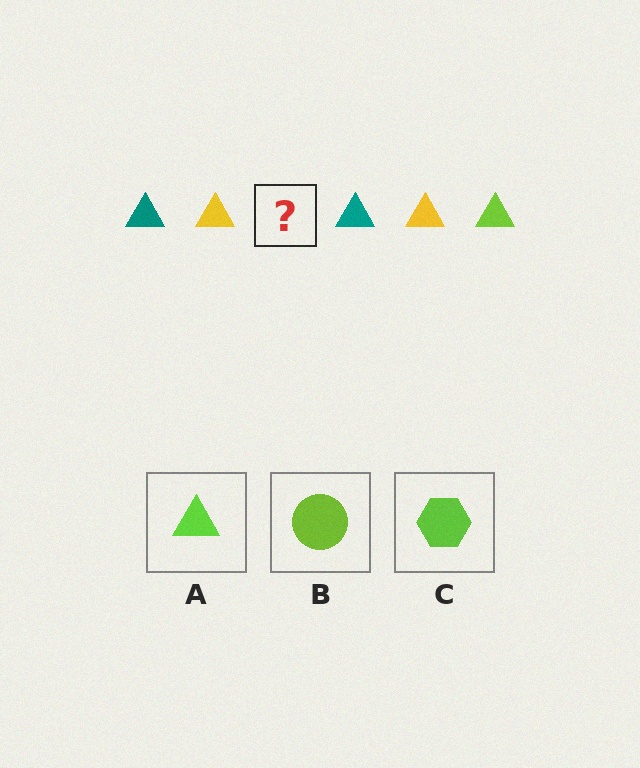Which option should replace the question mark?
Option A.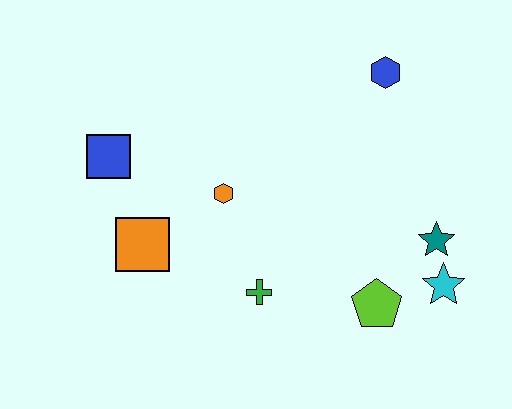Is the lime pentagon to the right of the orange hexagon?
Yes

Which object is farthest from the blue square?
The cyan star is farthest from the blue square.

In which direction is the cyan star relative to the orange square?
The cyan star is to the right of the orange square.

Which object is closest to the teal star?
The cyan star is closest to the teal star.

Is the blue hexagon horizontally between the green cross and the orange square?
No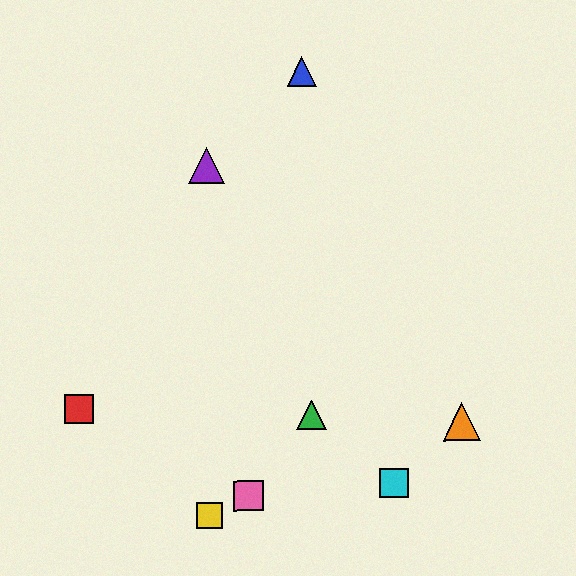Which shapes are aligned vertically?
The yellow square, the purple triangle are aligned vertically.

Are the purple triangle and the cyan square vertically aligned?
No, the purple triangle is at x≈206 and the cyan square is at x≈394.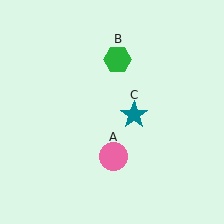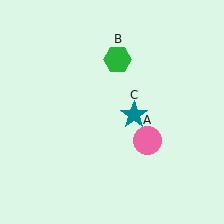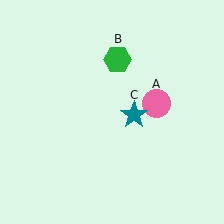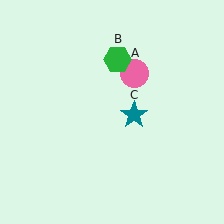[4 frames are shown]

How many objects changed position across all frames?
1 object changed position: pink circle (object A).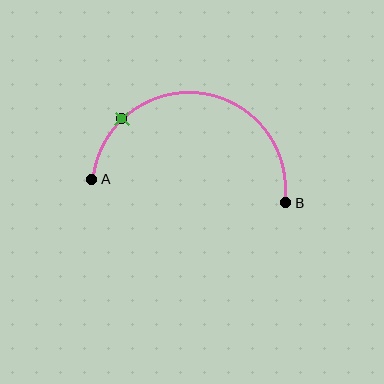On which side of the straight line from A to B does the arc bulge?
The arc bulges above the straight line connecting A and B.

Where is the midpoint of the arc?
The arc midpoint is the point on the curve farthest from the straight line joining A and B. It sits above that line.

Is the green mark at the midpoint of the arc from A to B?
No. The green mark lies on the arc but is closer to endpoint A. The arc midpoint would be at the point on the curve equidistant along the arc from both A and B.